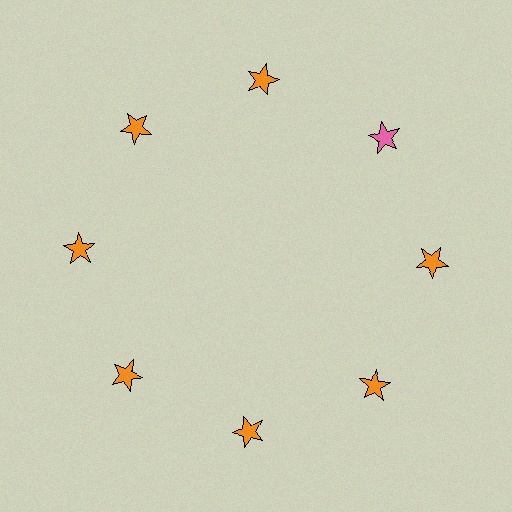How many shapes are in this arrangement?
There are 8 shapes arranged in a ring pattern.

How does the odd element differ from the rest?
It has a different color: pink instead of orange.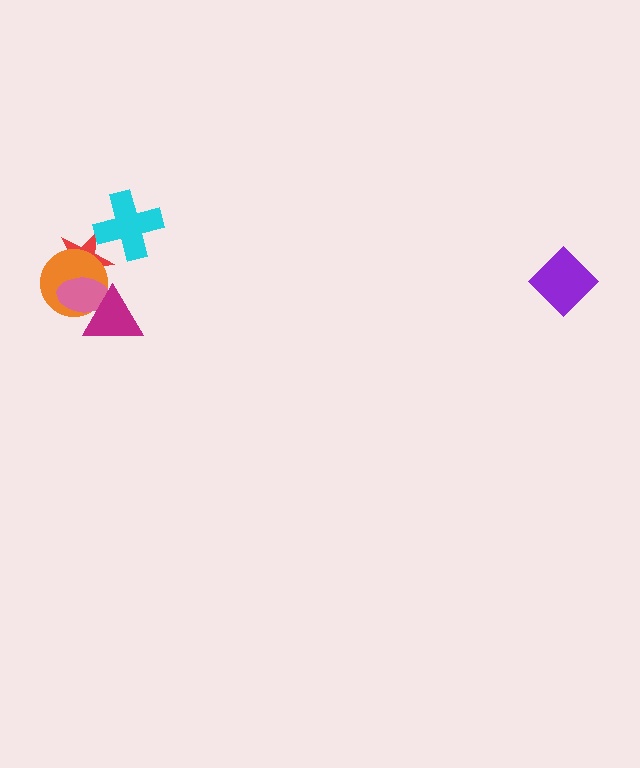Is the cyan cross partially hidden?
No, no other shape covers it.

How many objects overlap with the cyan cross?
1 object overlaps with the cyan cross.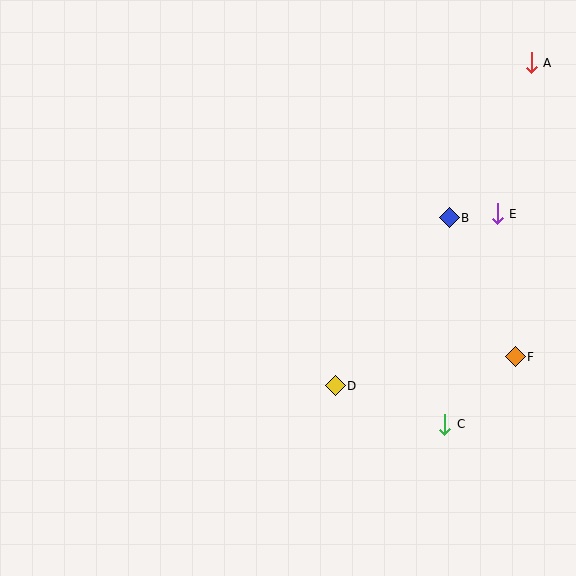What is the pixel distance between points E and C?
The distance between E and C is 217 pixels.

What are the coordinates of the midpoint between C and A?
The midpoint between C and A is at (488, 244).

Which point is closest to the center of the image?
Point D at (335, 386) is closest to the center.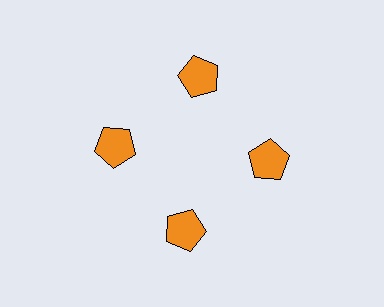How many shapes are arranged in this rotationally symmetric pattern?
There are 4 shapes, arranged in 4 groups of 1.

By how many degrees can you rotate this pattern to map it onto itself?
The pattern maps onto itself every 90 degrees of rotation.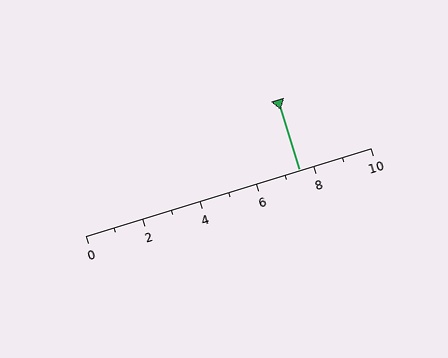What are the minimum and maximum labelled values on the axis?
The axis runs from 0 to 10.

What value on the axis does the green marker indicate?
The marker indicates approximately 7.5.